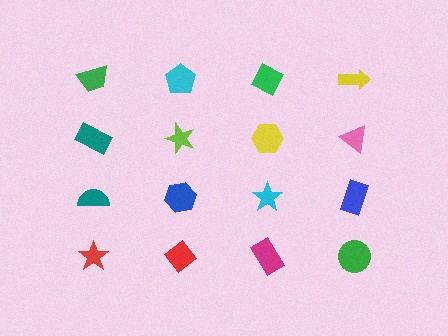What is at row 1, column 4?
A yellow arrow.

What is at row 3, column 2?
A blue hexagon.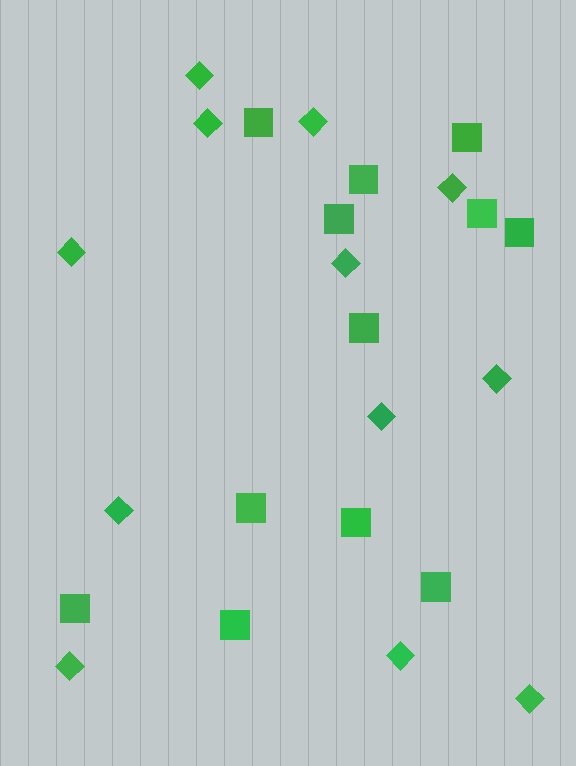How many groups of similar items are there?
There are 2 groups: one group of squares (12) and one group of diamonds (12).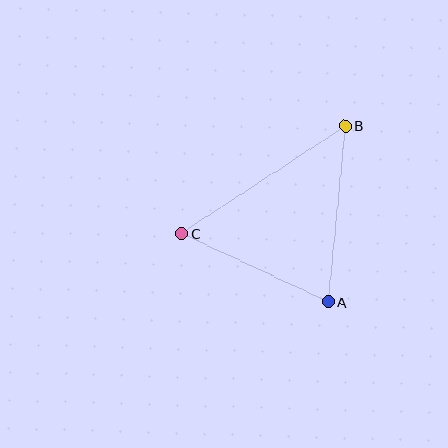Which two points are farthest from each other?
Points B and C are farthest from each other.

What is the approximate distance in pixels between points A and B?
The distance between A and B is approximately 177 pixels.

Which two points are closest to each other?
Points A and C are closest to each other.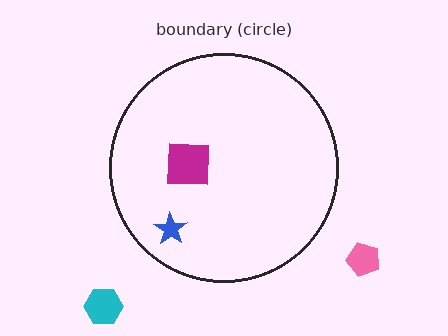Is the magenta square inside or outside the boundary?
Inside.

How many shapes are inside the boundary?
2 inside, 2 outside.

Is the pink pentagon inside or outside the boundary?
Outside.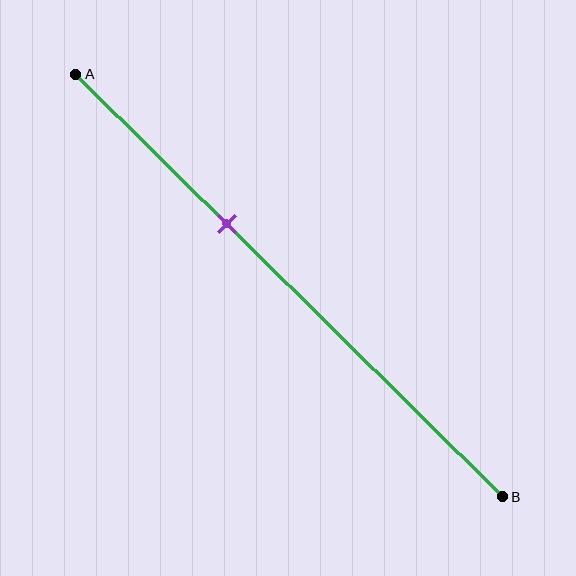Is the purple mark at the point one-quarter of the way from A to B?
No, the mark is at about 35% from A, not at the 25% one-quarter point.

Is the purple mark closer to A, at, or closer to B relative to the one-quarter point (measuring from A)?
The purple mark is closer to point B than the one-quarter point of segment AB.